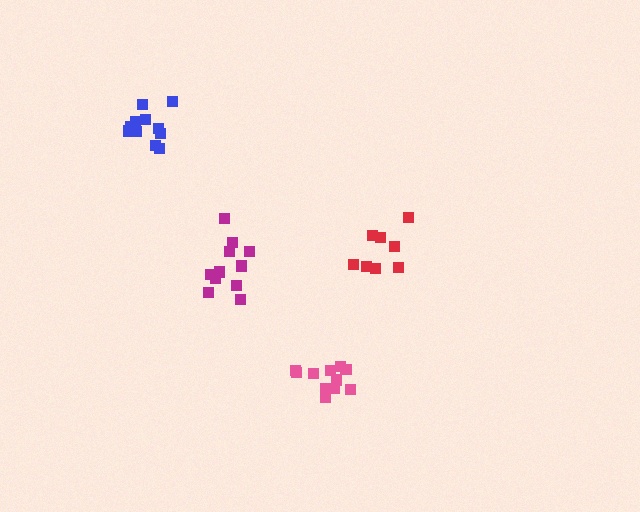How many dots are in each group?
Group 1: 11 dots, Group 2: 8 dots, Group 3: 11 dots, Group 4: 11 dots (41 total).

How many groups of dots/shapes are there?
There are 4 groups.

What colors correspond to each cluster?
The clusters are colored: blue, red, pink, magenta.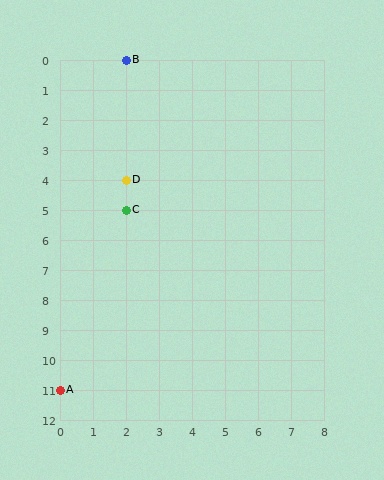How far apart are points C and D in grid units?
Points C and D are 1 row apart.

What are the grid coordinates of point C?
Point C is at grid coordinates (2, 5).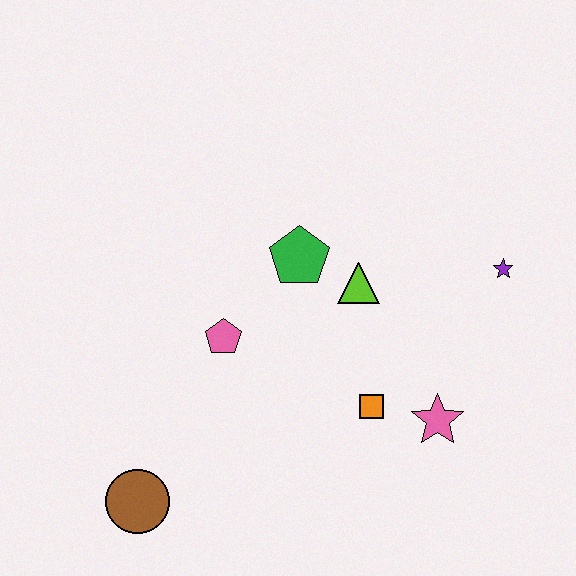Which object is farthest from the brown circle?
The purple star is farthest from the brown circle.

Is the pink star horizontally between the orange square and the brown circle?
No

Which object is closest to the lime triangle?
The green pentagon is closest to the lime triangle.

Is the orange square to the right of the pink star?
No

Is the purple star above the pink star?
Yes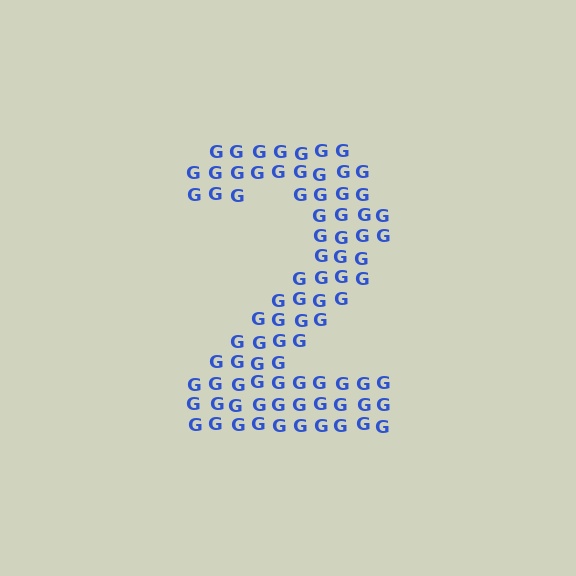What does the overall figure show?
The overall figure shows the digit 2.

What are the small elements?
The small elements are letter G's.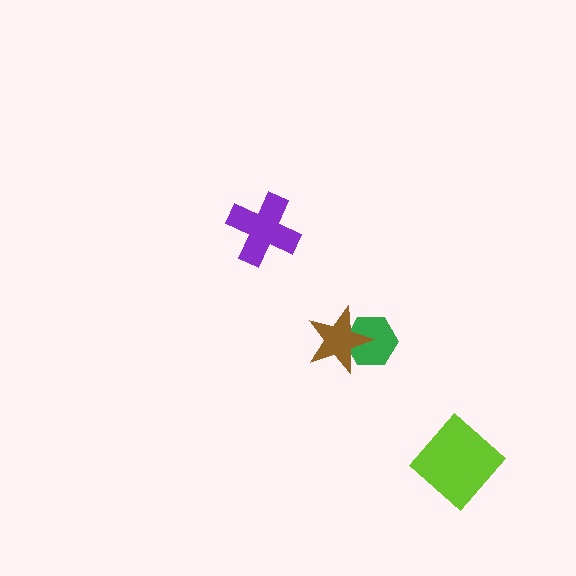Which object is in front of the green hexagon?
The brown star is in front of the green hexagon.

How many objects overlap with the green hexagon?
1 object overlaps with the green hexagon.